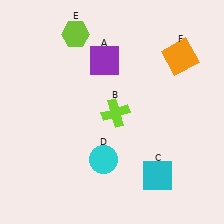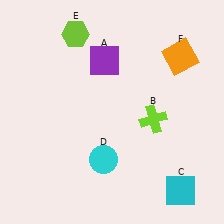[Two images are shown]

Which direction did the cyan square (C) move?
The cyan square (C) moved right.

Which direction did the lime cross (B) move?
The lime cross (B) moved right.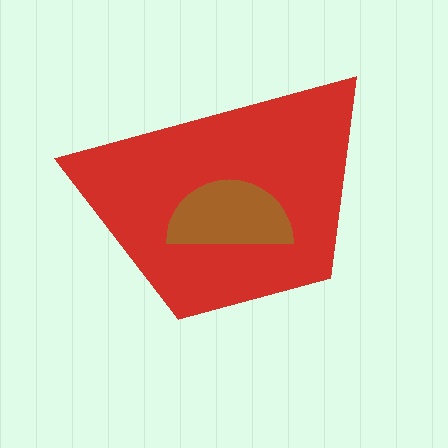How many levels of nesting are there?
2.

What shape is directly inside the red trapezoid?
The brown semicircle.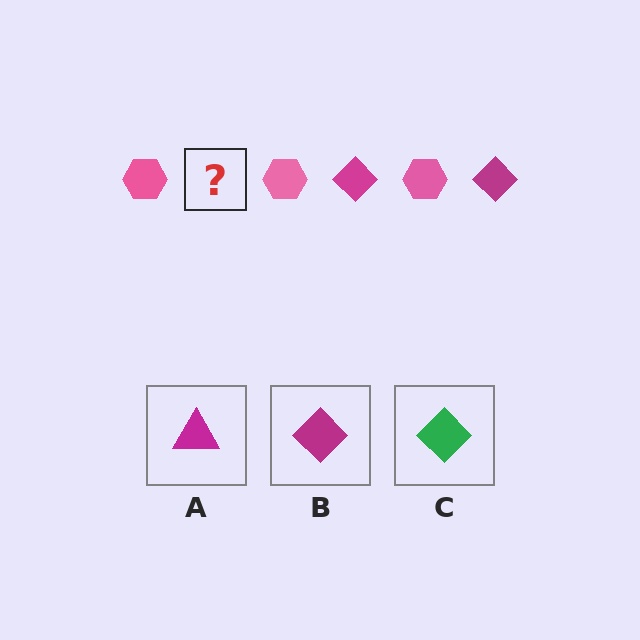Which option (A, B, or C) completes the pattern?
B.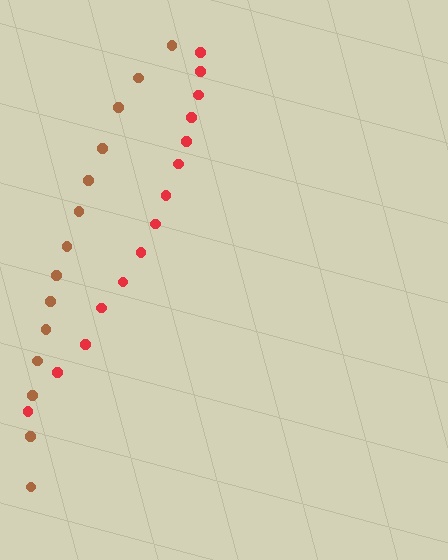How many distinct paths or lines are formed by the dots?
There are 2 distinct paths.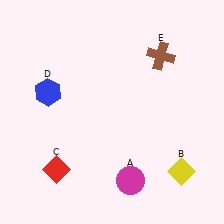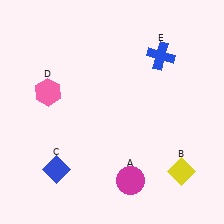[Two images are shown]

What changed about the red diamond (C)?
In Image 1, C is red. In Image 2, it changed to blue.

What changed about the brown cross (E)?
In Image 1, E is brown. In Image 2, it changed to blue.